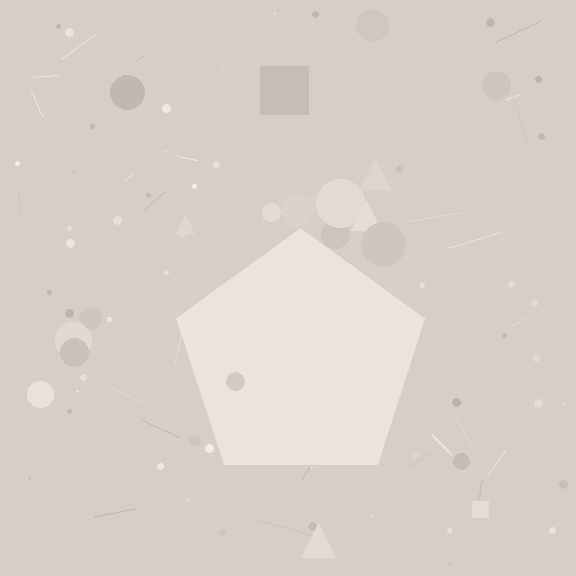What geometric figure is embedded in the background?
A pentagon is embedded in the background.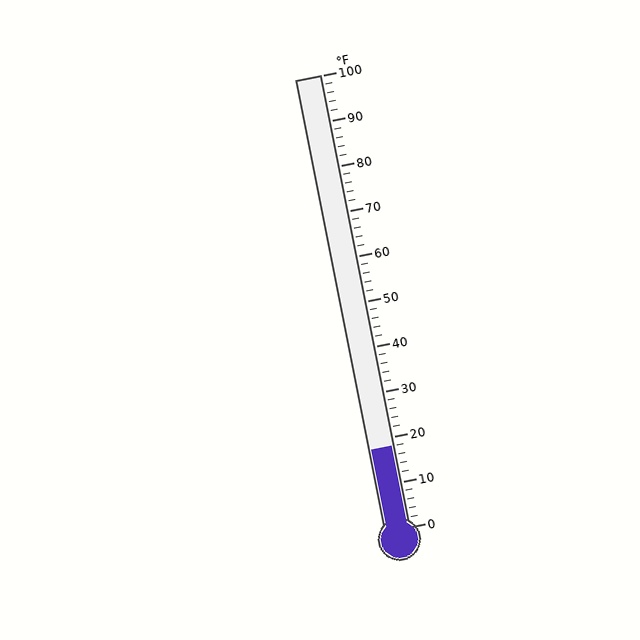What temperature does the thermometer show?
The thermometer shows approximately 18°F.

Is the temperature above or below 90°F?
The temperature is below 90°F.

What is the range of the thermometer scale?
The thermometer scale ranges from 0°F to 100°F.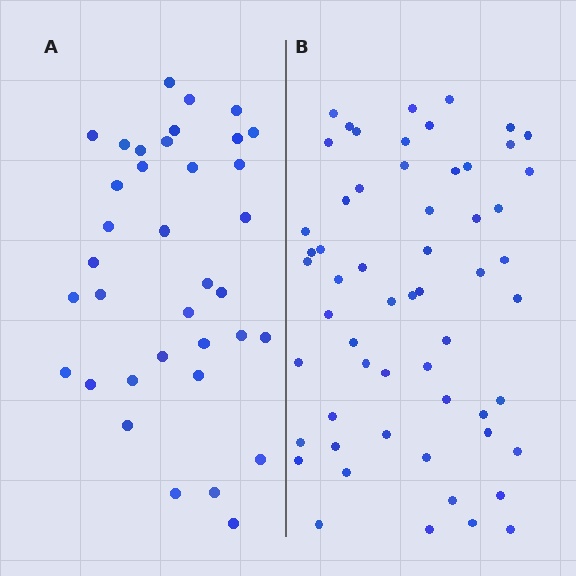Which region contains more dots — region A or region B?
Region B (the right region) has more dots.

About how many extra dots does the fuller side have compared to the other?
Region B has approximately 20 more dots than region A.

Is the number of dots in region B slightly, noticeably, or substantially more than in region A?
Region B has substantially more. The ratio is roughly 1.6 to 1.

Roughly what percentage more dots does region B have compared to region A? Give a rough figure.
About 60% more.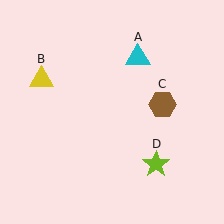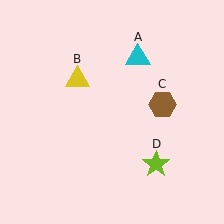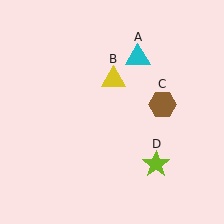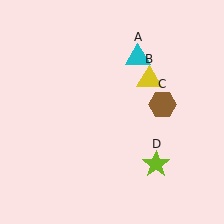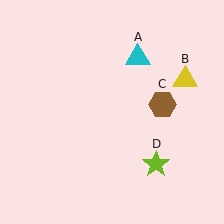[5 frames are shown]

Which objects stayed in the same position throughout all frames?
Cyan triangle (object A) and brown hexagon (object C) and lime star (object D) remained stationary.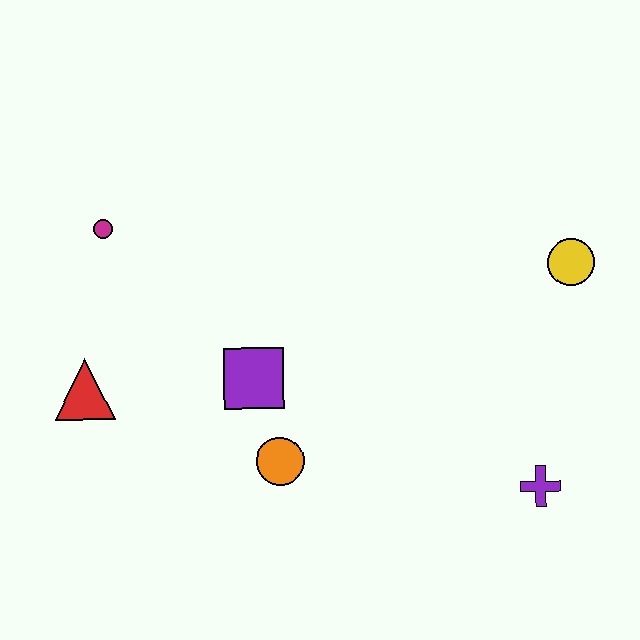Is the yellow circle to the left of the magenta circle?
No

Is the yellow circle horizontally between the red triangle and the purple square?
No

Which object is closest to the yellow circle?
The purple cross is closest to the yellow circle.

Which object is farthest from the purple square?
The yellow circle is farthest from the purple square.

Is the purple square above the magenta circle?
No